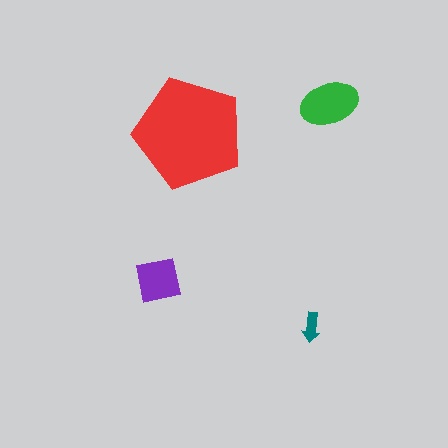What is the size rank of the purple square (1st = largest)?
3rd.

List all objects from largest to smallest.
The red pentagon, the green ellipse, the purple square, the teal arrow.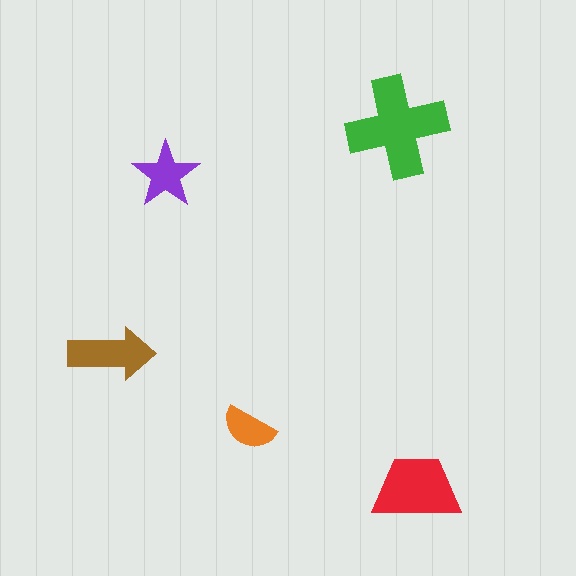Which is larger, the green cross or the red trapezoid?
The green cross.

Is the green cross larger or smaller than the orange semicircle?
Larger.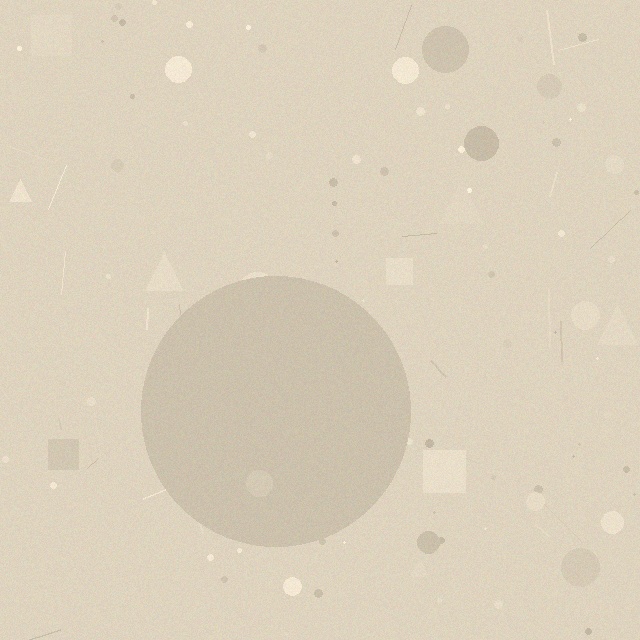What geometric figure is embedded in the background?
A circle is embedded in the background.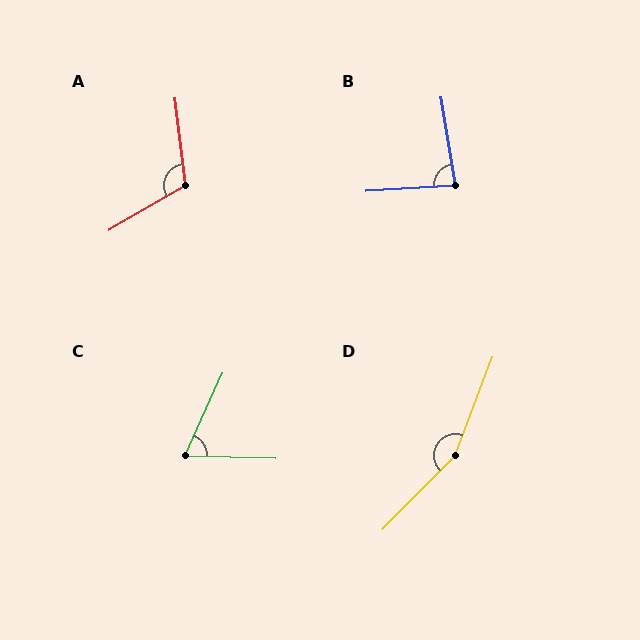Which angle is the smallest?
C, at approximately 68 degrees.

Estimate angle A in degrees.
Approximately 113 degrees.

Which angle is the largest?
D, at approximately 156 degrees.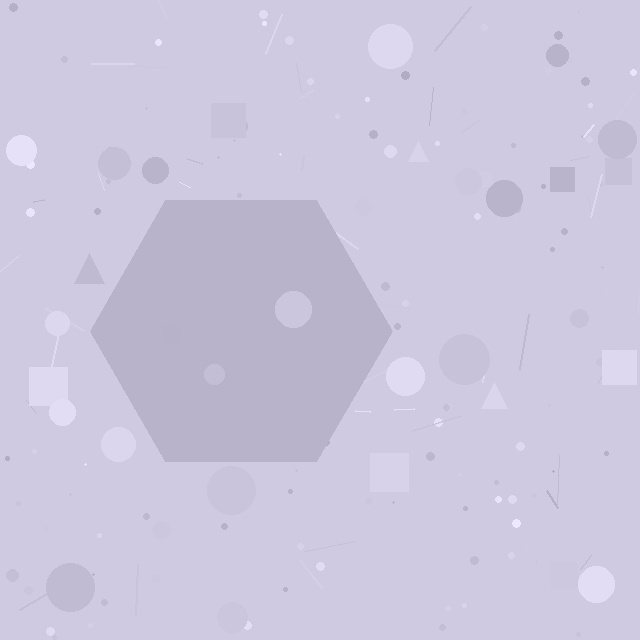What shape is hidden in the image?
A hexagon is hidden in the image.